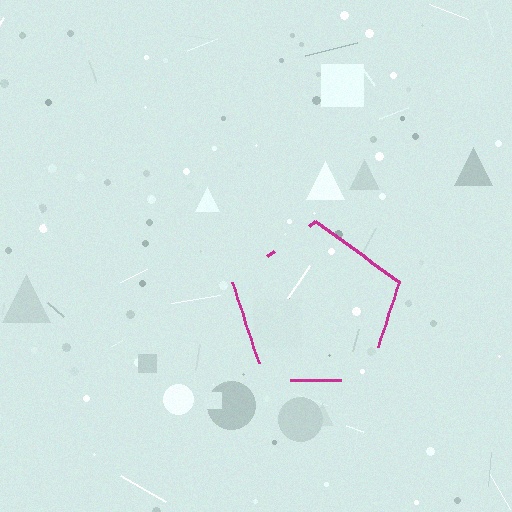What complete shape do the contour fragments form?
The contour fragments form a pentagon.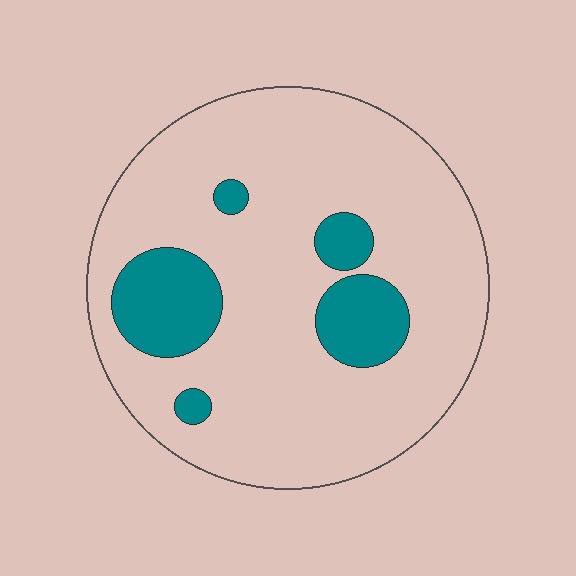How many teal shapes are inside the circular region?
5.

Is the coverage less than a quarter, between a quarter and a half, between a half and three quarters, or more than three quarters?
Less than a quarter.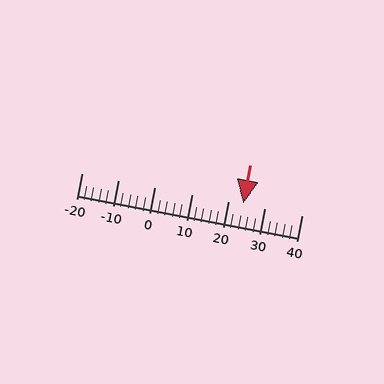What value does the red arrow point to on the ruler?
The red arrow points to approximately 24.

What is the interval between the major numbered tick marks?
The major tick marks are spaced 10 units apart.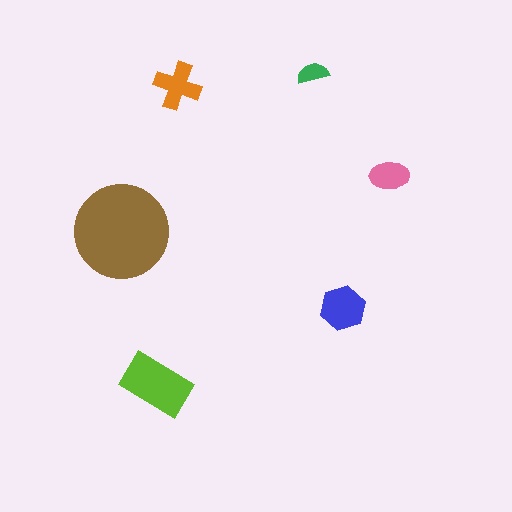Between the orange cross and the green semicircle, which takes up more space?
The orange cross.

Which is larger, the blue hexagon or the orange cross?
The blue hexagon.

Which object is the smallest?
The green semicircle.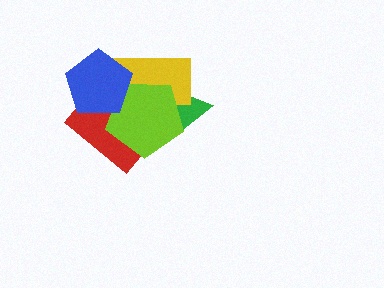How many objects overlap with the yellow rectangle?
4 objects overlap with the yellow rectangle.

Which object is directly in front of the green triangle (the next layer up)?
The red diamond is directly in front of the green triangle.